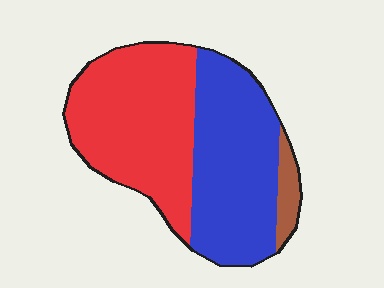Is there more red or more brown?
Red.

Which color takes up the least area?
Brown, at roughly 5%.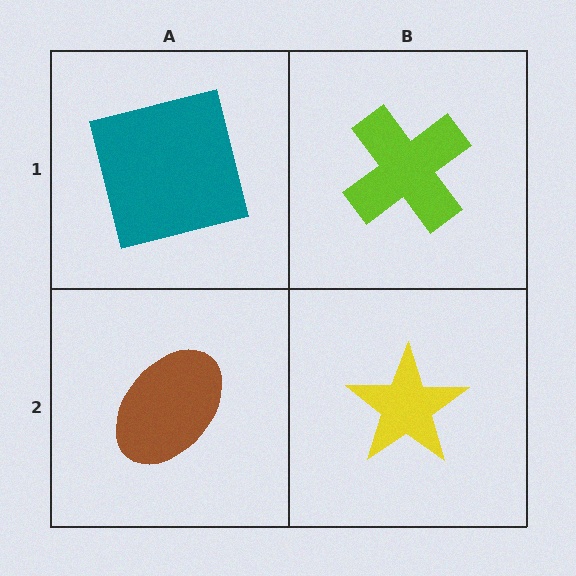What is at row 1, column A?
A teal square.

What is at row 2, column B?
A yellow star.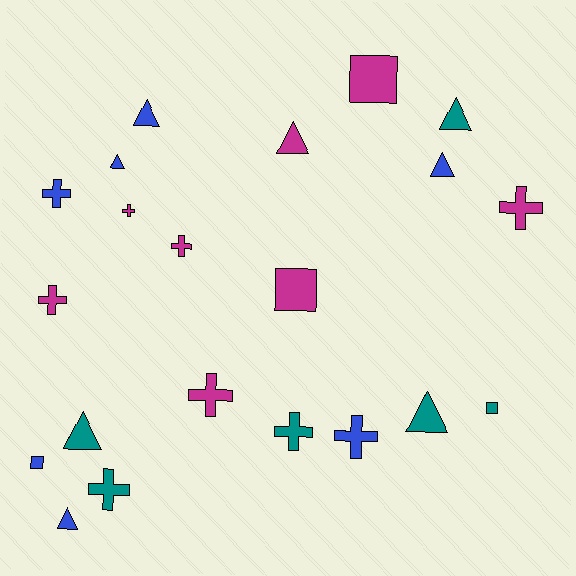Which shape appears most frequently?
Cross, with 9 objects.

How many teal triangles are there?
There are 3 teal triangles.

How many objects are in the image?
There are 21 objects.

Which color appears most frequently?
Magenta, with 8 objects.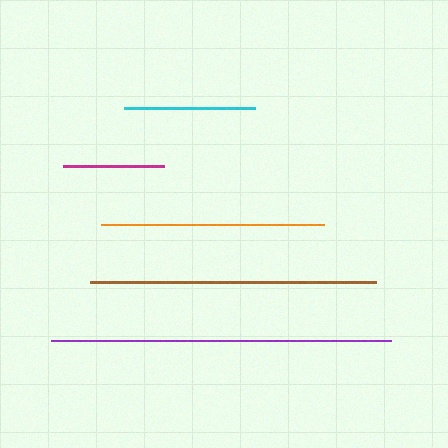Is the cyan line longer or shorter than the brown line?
The brown line is longer than the cyan line.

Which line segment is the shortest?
The magenta line is the shortest at approximately 101 pixels.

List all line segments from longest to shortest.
From longest to shortest: purple, brown, orange, cyan, magenta.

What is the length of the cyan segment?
The cyan segment is approximately 131 pixels long.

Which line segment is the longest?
The purple line is the longest at approximately 340 pixels.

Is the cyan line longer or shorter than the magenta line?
The cyan line is longer than the magenta line.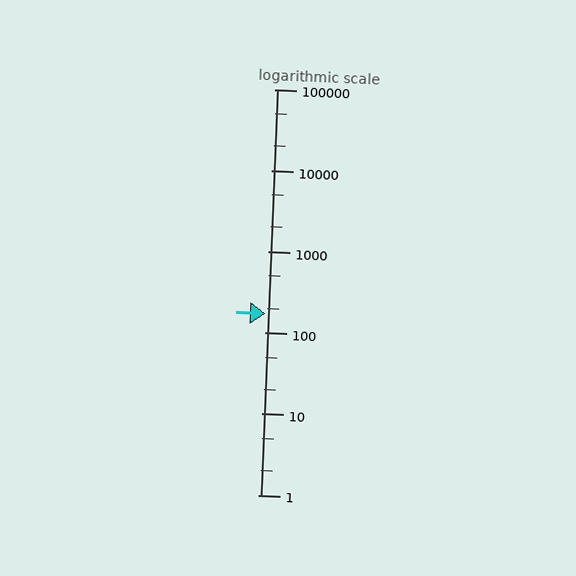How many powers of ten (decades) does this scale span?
The scale spans 5 decades, from 1 to 100000.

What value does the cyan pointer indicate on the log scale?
The pointer indicates approximately 170.